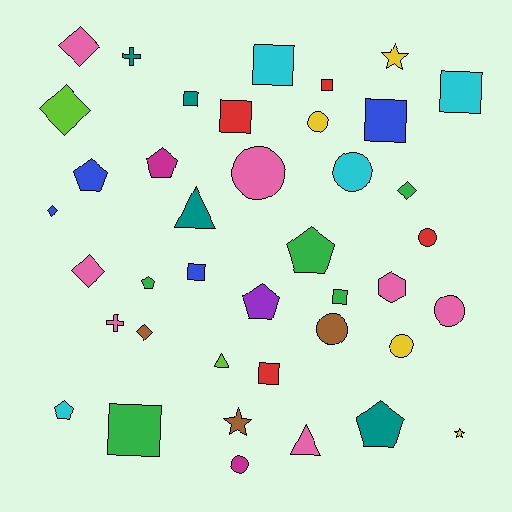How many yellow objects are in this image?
There are 4 yellow objects.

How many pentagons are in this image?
There are 7 pentagons.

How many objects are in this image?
There are 40 objects.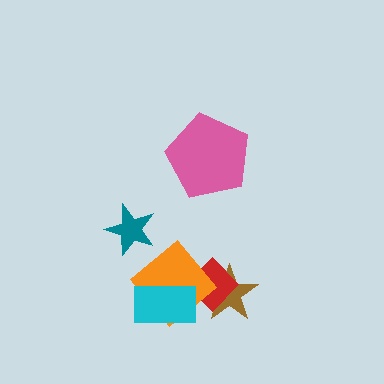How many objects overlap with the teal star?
0 objects overlap with the teal star.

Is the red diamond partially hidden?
Yes, it is partially covered by another shape.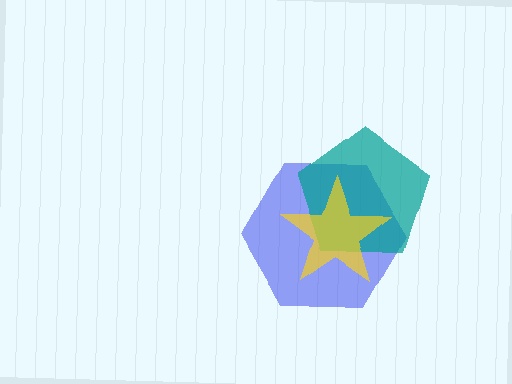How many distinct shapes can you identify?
There are 3 distinct shapes: a blue hexagon, a teal pentagon, a yellow star.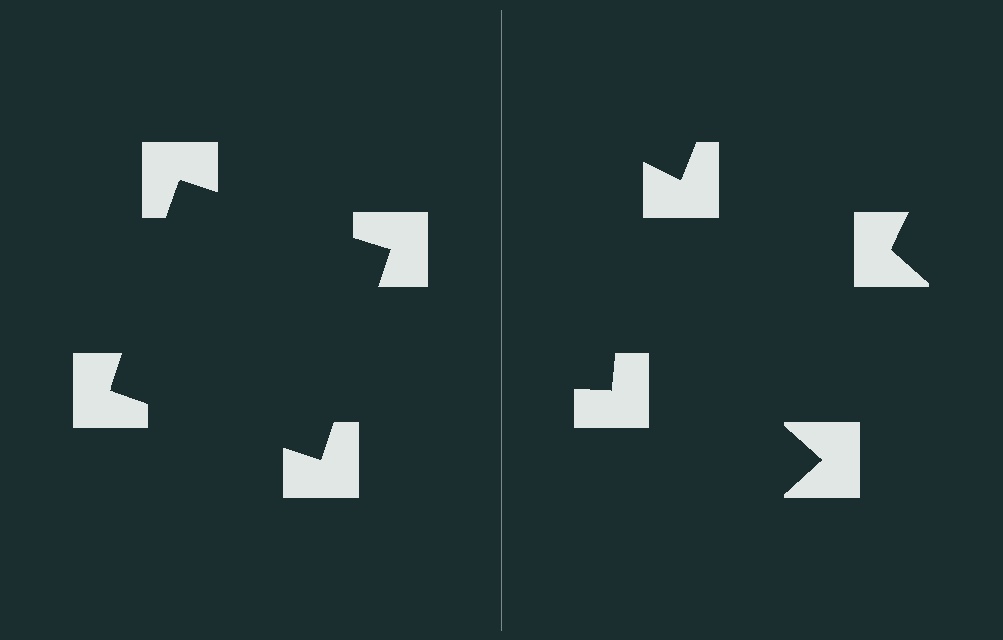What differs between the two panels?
The notched squares are positioned identically on both sides; only the wedge orientations differ. On the left they align to a square; on the right they are misaligned.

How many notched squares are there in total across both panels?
8 — 4 on each side.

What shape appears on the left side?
An illusory square.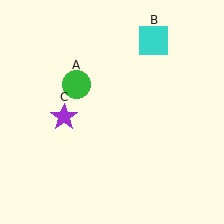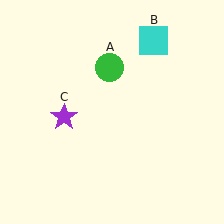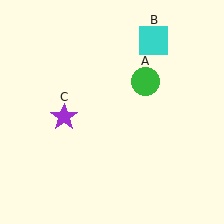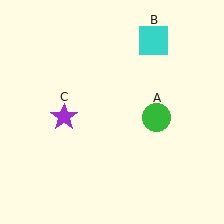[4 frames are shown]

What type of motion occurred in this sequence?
The green circle (object A) rotated clockwise around the center of the scene.